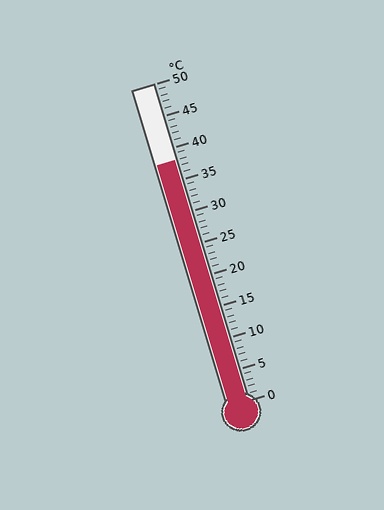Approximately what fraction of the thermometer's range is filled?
The thermometer is filled to approximately 75% of its range.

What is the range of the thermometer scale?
The thermometer scale ranges from 0°C to 50°C.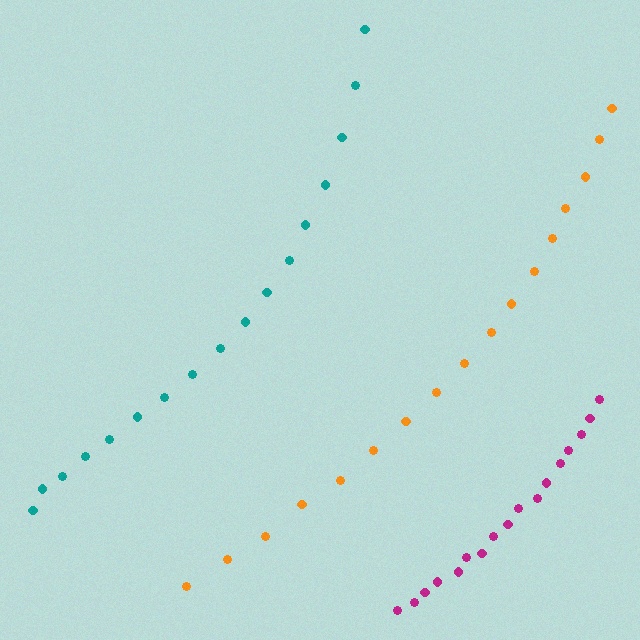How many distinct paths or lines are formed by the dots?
There are 3 distinct paths.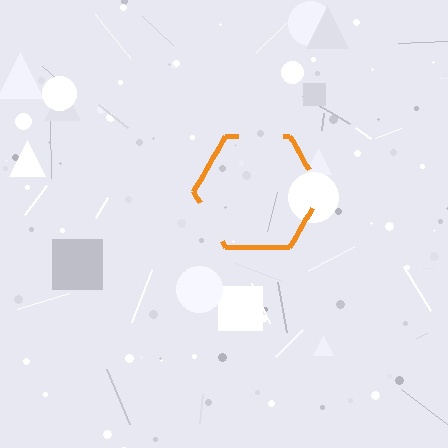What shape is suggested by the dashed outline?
The dashed outline suggests a hexagon.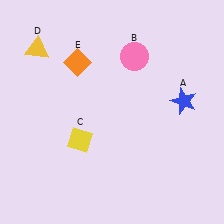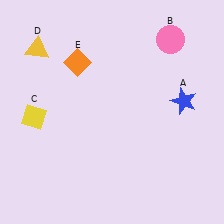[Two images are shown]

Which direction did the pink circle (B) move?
The pink circle (B) moved right.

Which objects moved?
The objects that moved are: the pink circle (B), the yellow diamond (C).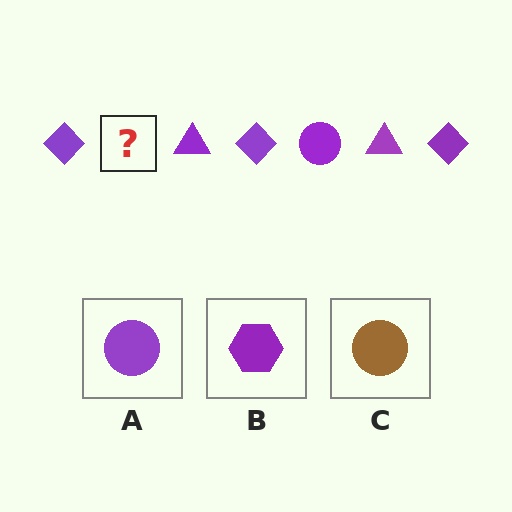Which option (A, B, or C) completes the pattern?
A.